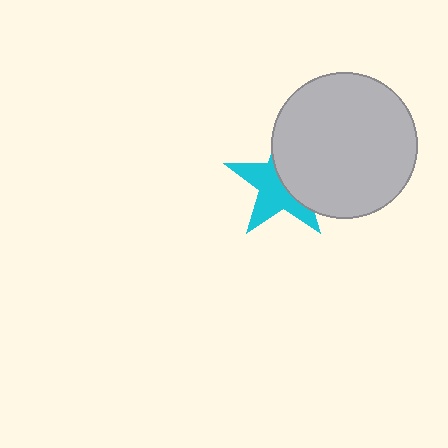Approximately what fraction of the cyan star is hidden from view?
Roughly 47% of the cyan star is hidden behind the light gray circle.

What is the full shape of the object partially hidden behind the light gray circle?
The partially hidden object is a cyan star.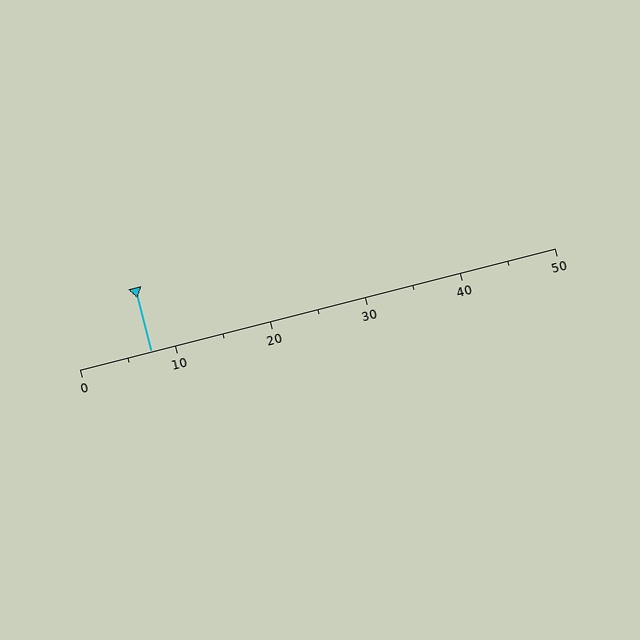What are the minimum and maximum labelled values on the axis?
The axis runs from 0 to 50.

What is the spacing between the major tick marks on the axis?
The major ticks are spaced 10 apart.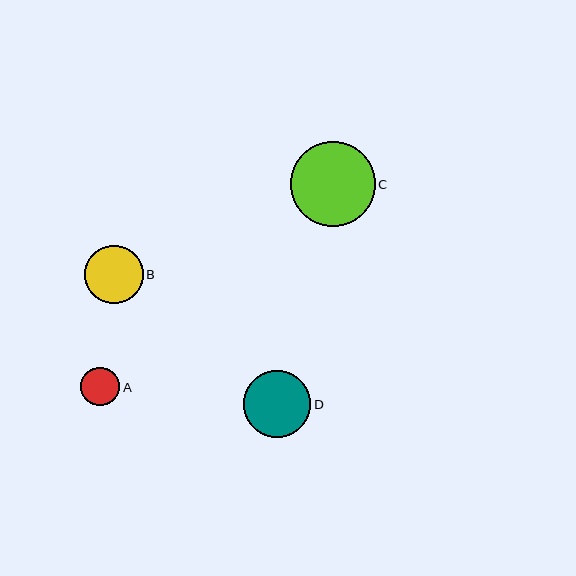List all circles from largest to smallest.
From largest to smallest: C, D, B, A.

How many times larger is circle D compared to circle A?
Circle D is approximately 1.7 times the size of circle A.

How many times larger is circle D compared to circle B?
Circle D is approximately 1.2 times the size of circle B.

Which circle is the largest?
Circle C is the largest with a size of approximately 85 pixels.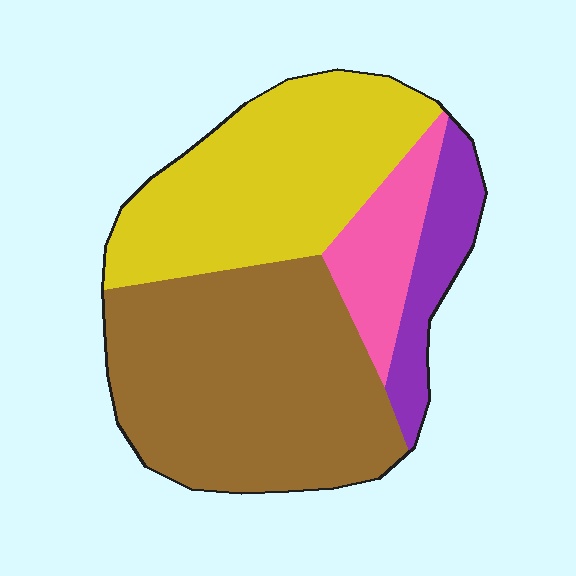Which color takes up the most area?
Brown, at roughly 45%.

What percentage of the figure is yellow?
Yellow takes up between a quarter and a half of the figure.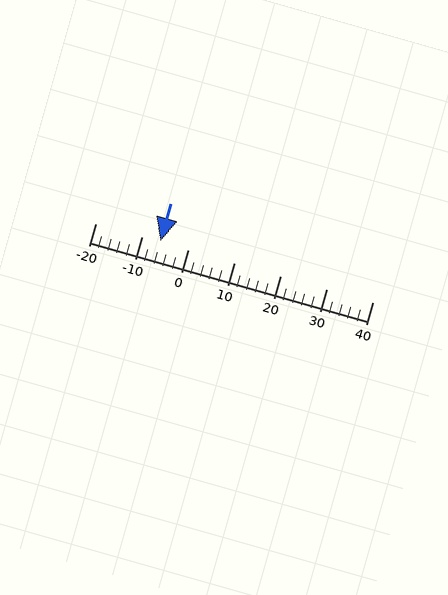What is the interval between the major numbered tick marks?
The major tick marks are spaced 10 units apart.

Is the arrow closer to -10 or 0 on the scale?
The arrow is closer to -10.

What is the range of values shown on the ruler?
The ruler shows values from -20 to 40.